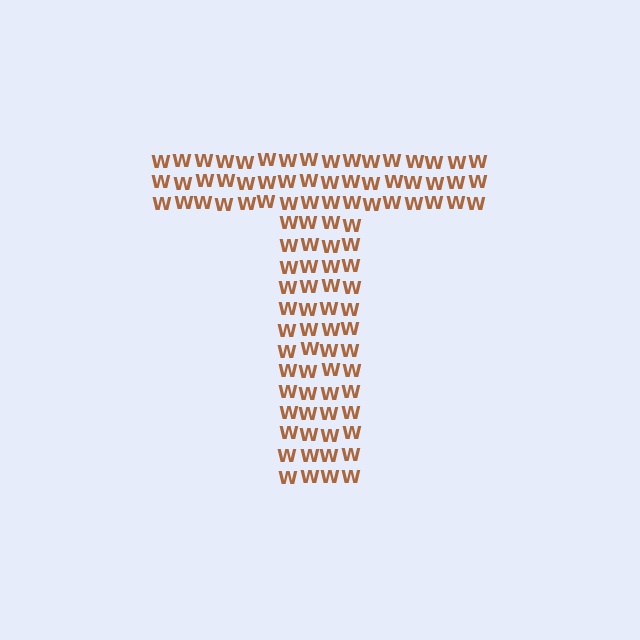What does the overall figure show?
The overall figure shows the letter T.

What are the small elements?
The small elements are letter W's.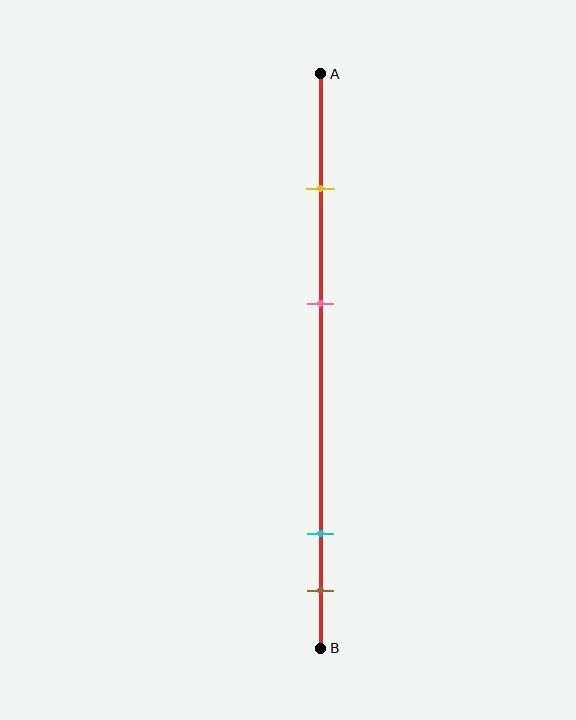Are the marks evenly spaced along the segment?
No, the marks are not evenly spaced.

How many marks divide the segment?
There are 4 marks dividing the segment.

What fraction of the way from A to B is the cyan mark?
The cyan mark is approximately 80% (0.8) of the way from A to B.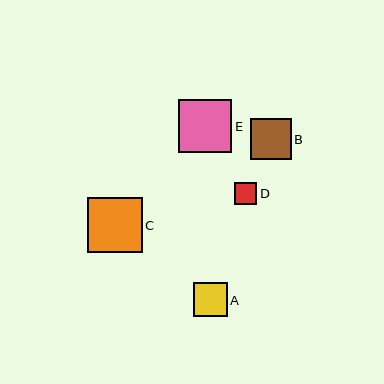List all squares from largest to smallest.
From largest to smallest: C, E, B, A, D.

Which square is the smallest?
Square D is the smallest with a size of approximately 22 pixels.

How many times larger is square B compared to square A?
Square B is approximately 1.2 times the size of square A.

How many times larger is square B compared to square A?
Square B is approximately 1.2 times the size of square A.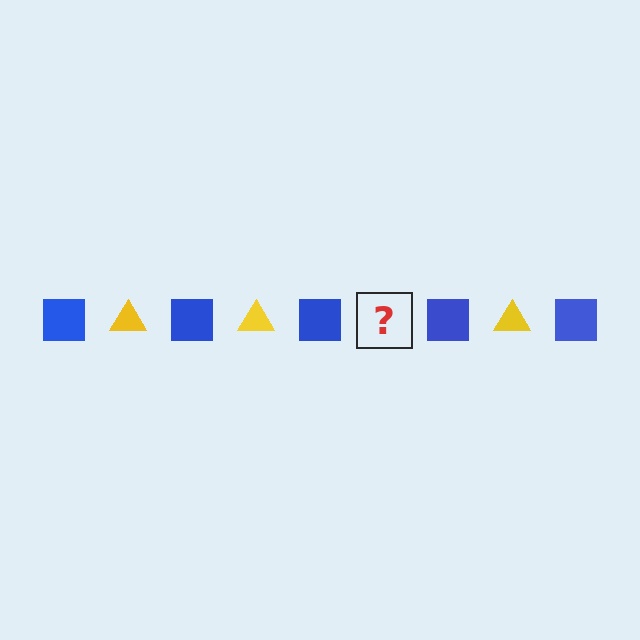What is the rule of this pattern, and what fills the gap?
The rule is that the pattern alternates between blue square and yellow triangle. The gap should be filled with a yellow triangle.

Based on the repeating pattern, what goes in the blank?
The blank should be a yellow triangle.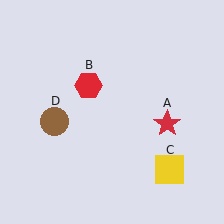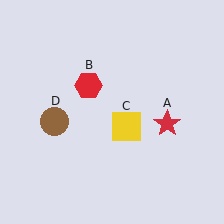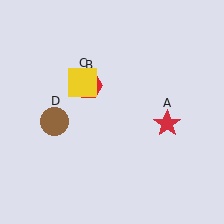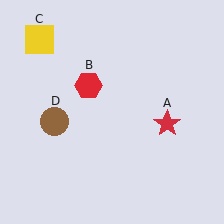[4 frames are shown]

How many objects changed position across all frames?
1 object changed position: yellow square (object C).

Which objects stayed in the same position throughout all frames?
Red star (object A) and red hexagon (object B) and brown circle (object D) remained stationary.